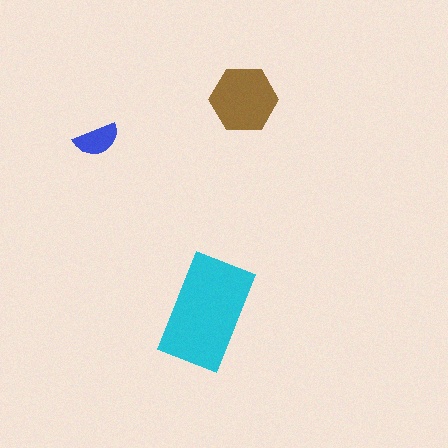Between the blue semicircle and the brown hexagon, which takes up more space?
The brown hexagon.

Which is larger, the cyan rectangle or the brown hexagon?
The cyan rectangle.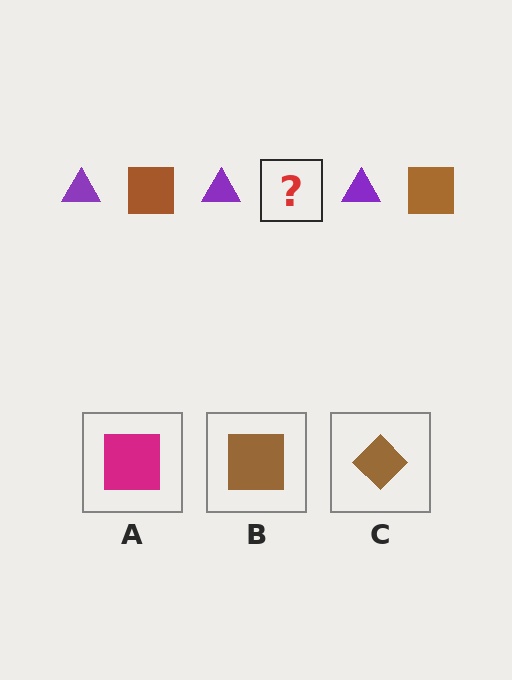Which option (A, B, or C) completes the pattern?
B.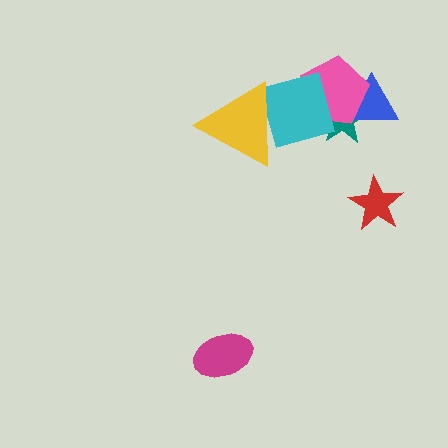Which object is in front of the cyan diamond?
The yellow triangle is in front of the cyan diamond.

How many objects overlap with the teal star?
3 objects overlap with the teal star.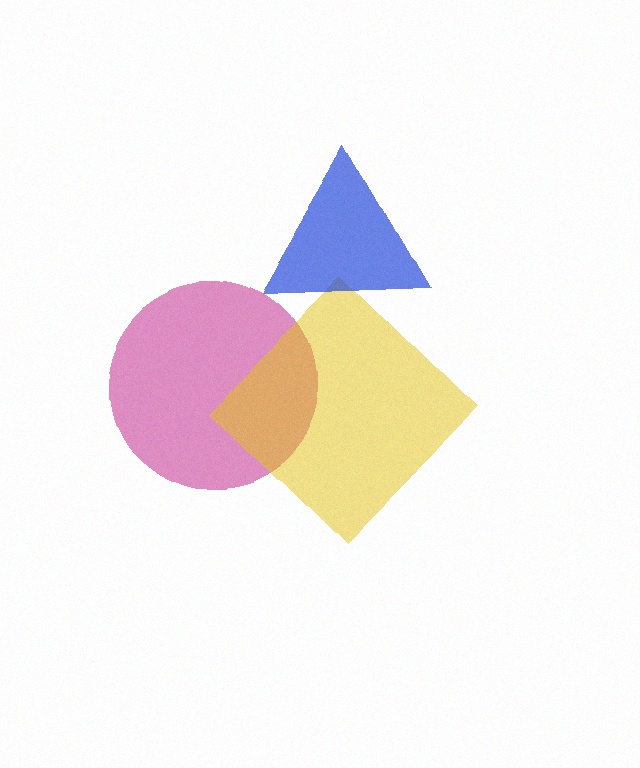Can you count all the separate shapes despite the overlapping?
Yes, there are 3 separate shapes.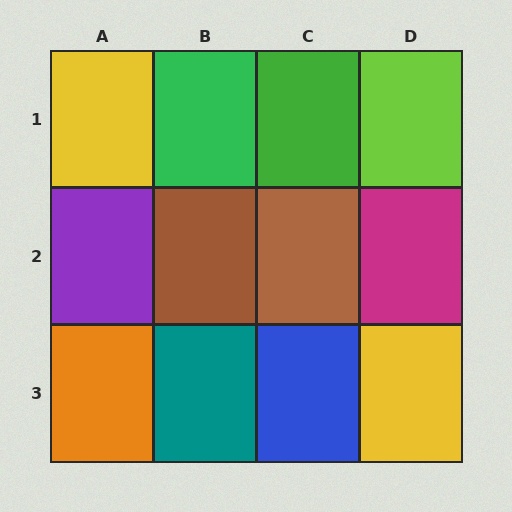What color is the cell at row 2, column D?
Magenta.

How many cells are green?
2 cells are green.